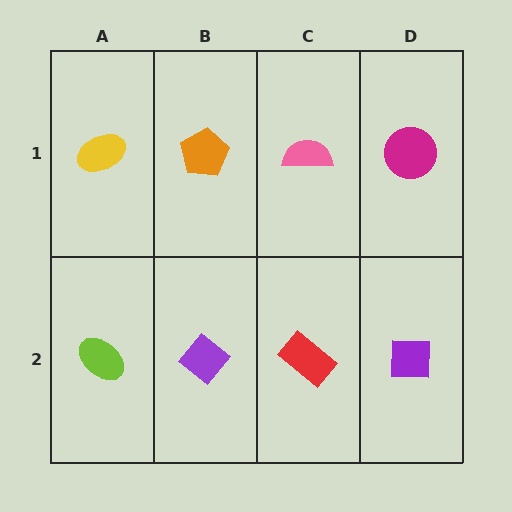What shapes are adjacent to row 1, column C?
A red rectangle (row 2, column C), an orange pentagon (row 1, column B), a magenta circle (row 1, column D).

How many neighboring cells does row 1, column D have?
2.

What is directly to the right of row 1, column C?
A magenta circle.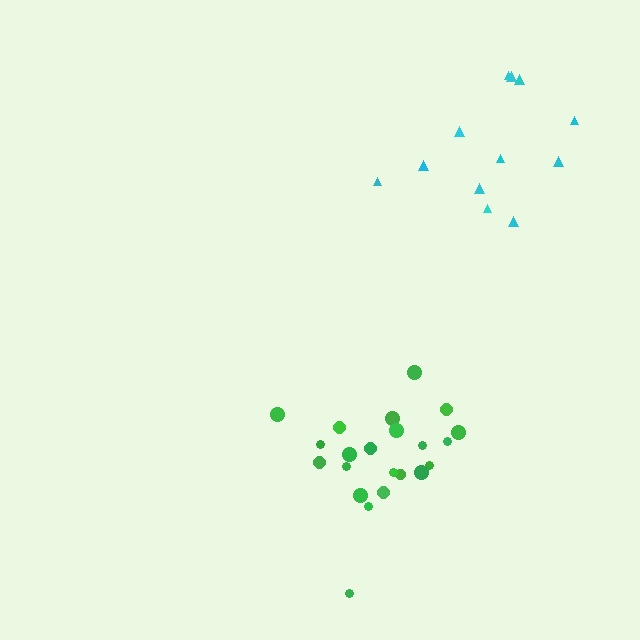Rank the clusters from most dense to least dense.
green, cyan.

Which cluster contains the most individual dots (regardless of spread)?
Green (22).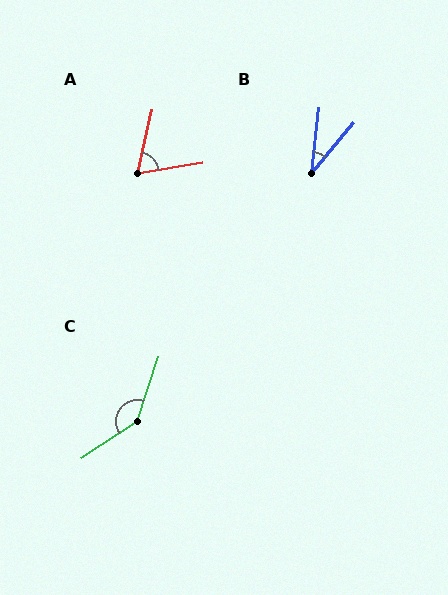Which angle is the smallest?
B, at approximately 33 degrees.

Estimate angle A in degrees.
Approximately 67 degrees.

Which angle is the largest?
C, at approximately 142 degrees.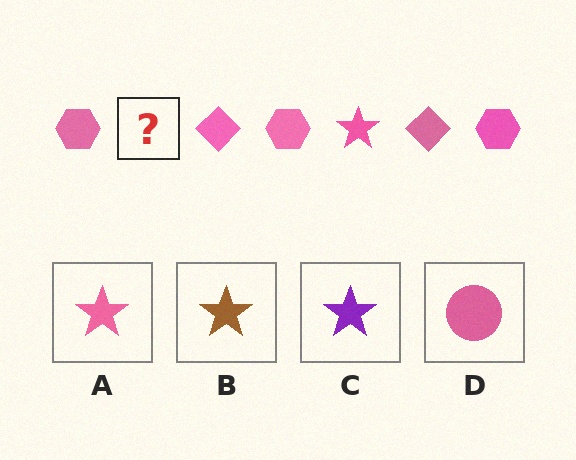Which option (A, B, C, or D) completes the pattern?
A.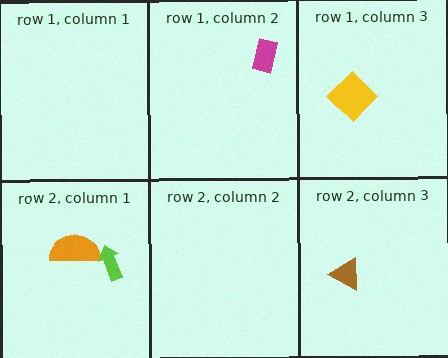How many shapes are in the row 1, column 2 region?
1.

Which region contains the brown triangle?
The row 2, column 3 region.